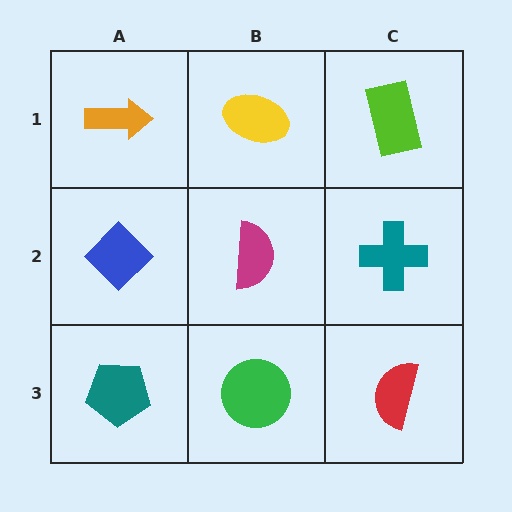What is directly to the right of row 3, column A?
A green circle.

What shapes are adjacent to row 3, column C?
A teal cross (row 2, column C), a green circle (row 3, column B).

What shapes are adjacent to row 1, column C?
A teal cross (row 2, column C), a yellow ellipse (row 1, column B).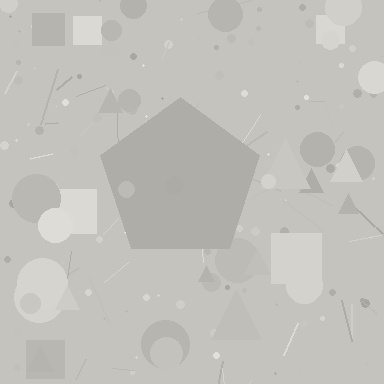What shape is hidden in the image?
A pentagon is hidden in the image.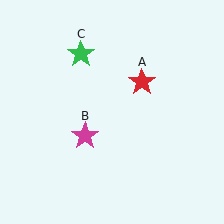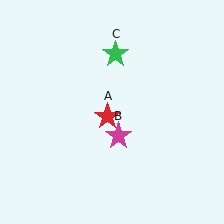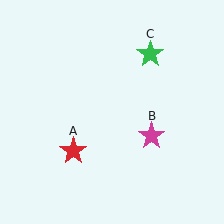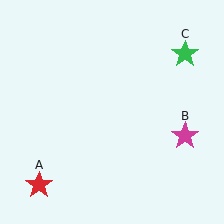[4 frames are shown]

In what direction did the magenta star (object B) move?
The magenta star (object B) moved right.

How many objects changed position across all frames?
3 objects changed position: red star (object A), magenta star (object B), green star (object C).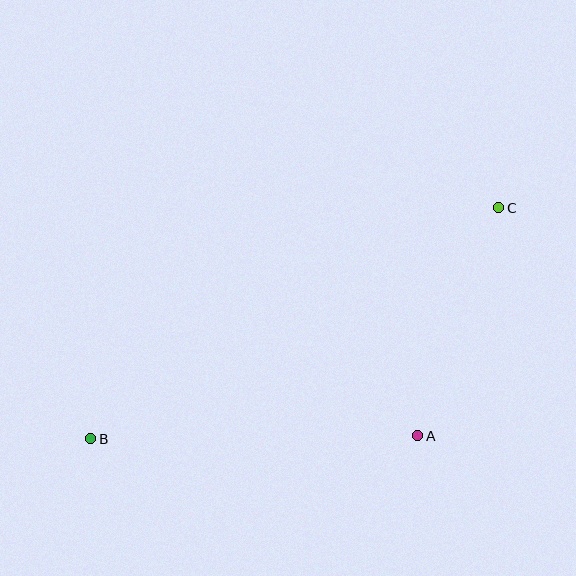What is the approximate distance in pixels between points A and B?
The distance between A and B is approximately 327 pixels.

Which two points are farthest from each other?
Points B and C are farthest from each other.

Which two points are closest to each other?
Points A and C are closest to each other.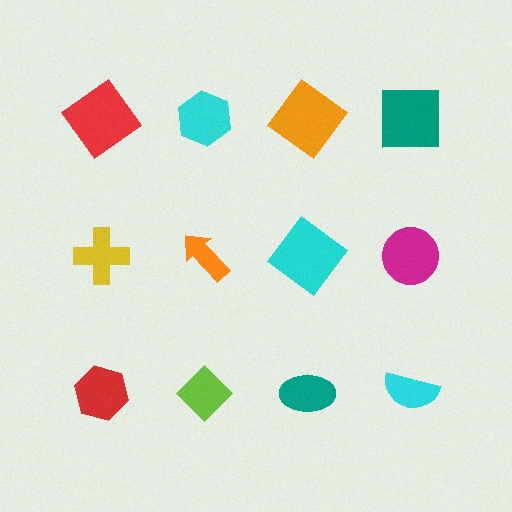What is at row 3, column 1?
A red hexagon.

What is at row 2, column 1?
A yellow cross.